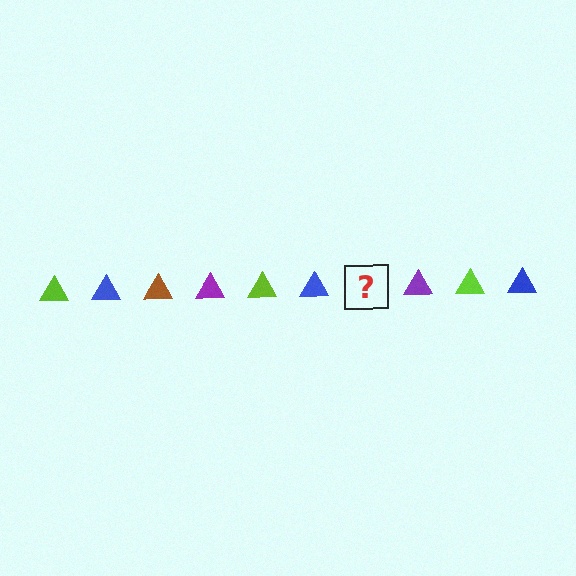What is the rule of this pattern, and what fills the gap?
The rule is that the pattern cycles through lime, blue, brown, purple triangles. The gap should be filled with a brown triangle.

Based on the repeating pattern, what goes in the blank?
The blank should be a brown triangle.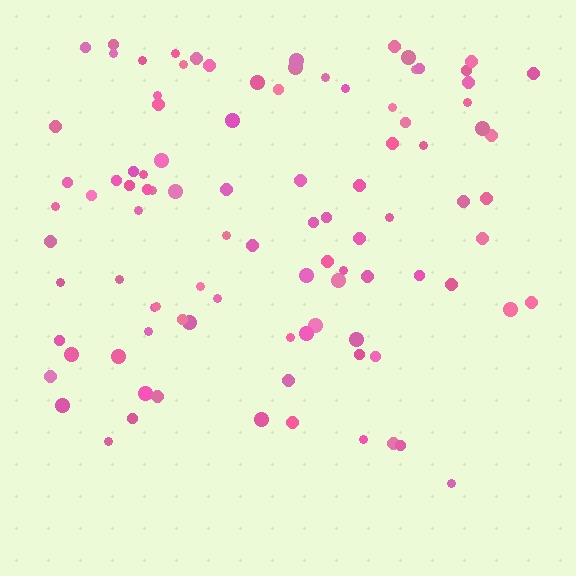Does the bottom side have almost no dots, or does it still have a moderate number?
Still a moderate number, just noticeably fewer than the top.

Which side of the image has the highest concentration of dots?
The top.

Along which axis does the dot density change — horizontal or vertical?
Vertical.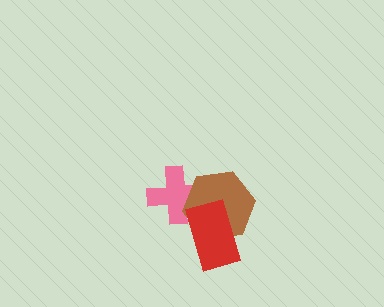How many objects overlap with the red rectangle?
2 objects overlap with the red rectangle.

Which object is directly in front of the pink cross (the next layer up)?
The brown hexagon is directly in front of the pink cross.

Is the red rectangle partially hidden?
No, no other shape covers it.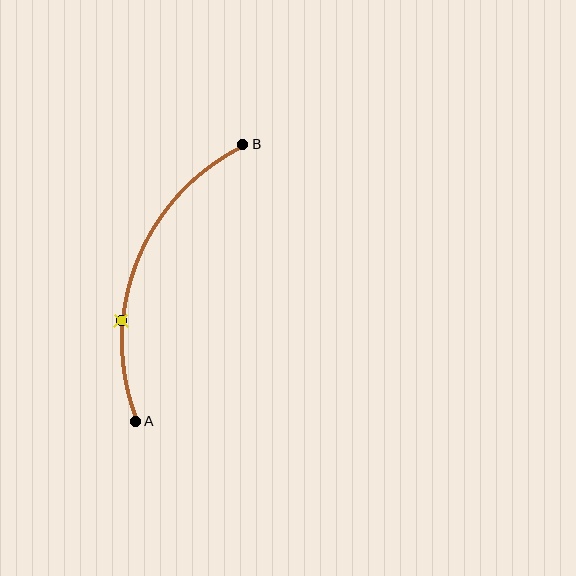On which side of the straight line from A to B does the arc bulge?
The arc bulges to the left of the straight line connecting A and B.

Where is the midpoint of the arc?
The arc midpoint is the point on the curve farthest from the straight line joining A and B. It sits to the left of that line.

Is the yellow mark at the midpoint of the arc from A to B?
No. The yellow mark lies on the arc but is closer to endpoint A. The arc midpoint would be at the point on the curve equidistant along the arc from both A and B.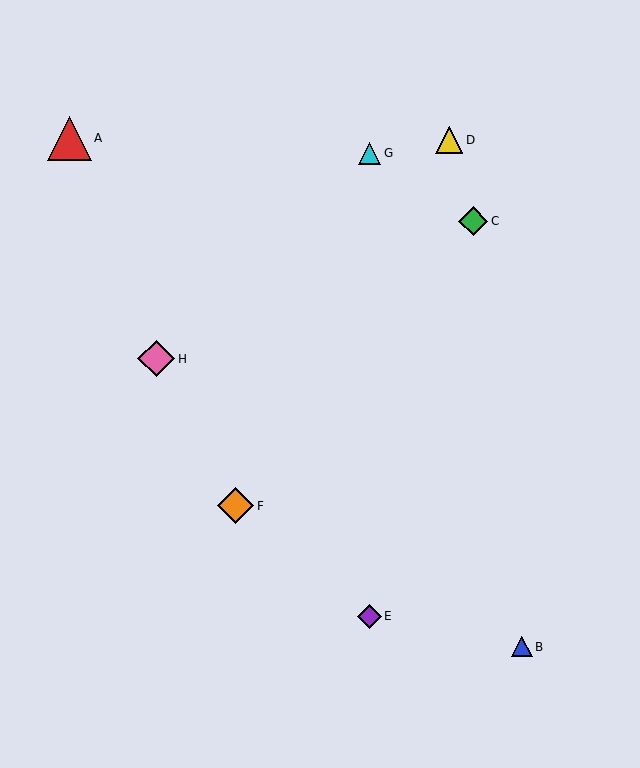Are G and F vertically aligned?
No, G is at x≈370 and F is at x≈235.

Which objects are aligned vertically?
Objects E, G are aligned vertically.